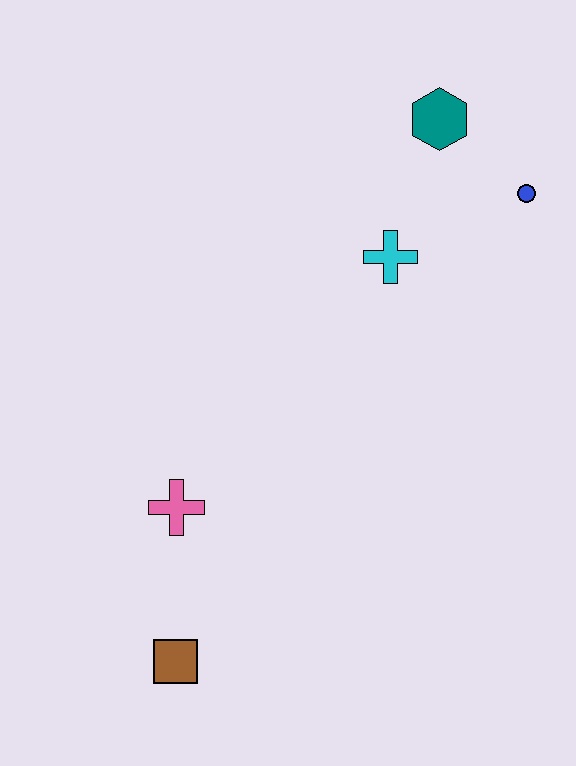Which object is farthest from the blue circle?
The brown square is farthest from the blue circle.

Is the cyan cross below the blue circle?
Yes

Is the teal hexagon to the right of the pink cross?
Yes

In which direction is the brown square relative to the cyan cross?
The brown square is below the cyan cross.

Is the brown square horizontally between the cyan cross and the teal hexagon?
No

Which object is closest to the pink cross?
The brown square is closest to the pink cross.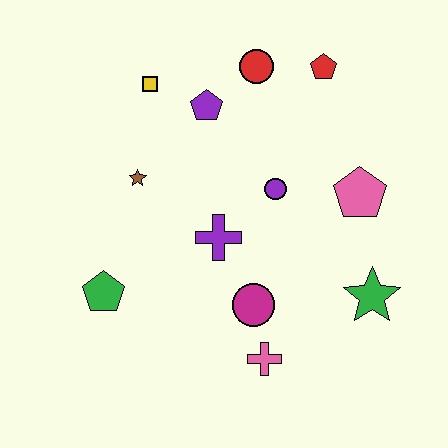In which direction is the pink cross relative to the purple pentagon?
The pink cross is below the purple pentagon.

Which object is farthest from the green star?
The yellow square is farthest from the green star.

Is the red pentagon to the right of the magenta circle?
Yes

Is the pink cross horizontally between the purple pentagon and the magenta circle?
No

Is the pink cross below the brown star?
Yes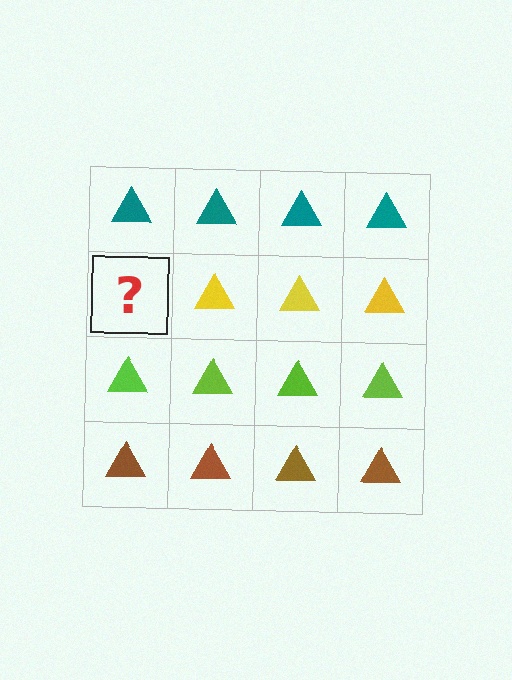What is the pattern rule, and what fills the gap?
The rule is that each row has a consistent color. The gap should be filled with a yellow triangle.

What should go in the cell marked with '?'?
The missing cell should contain a yellow triangle.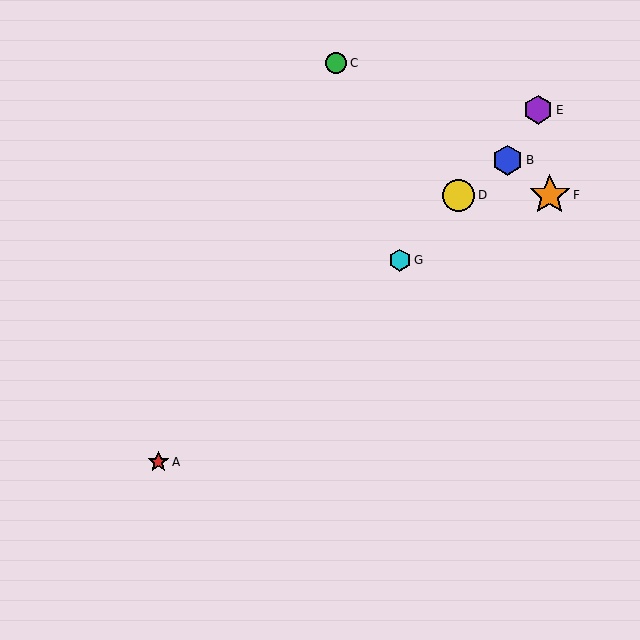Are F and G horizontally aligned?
No, F is at y≈195 and G is at y≈260.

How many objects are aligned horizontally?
2 objects (D, F) are aligned horizontally.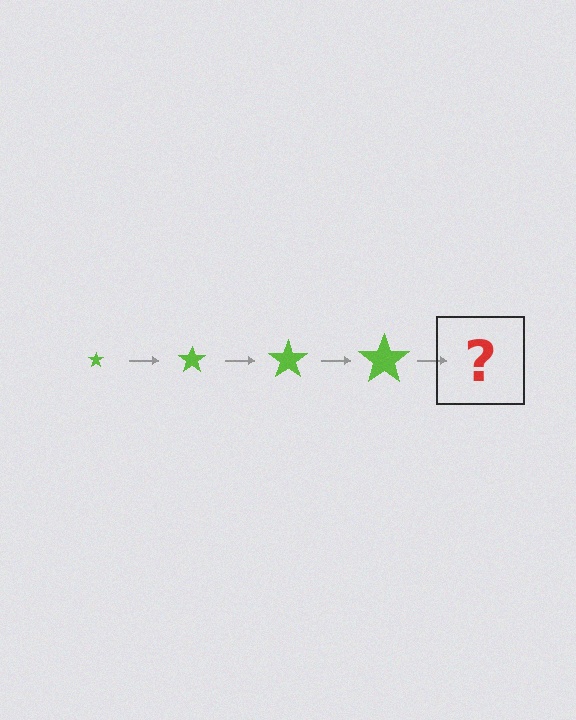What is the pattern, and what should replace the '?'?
The pattern is that the star gets progressively larger each step. The '?' should be a lime star, larger than the previous one.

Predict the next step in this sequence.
The next step is a lime star, larger than the previous one.